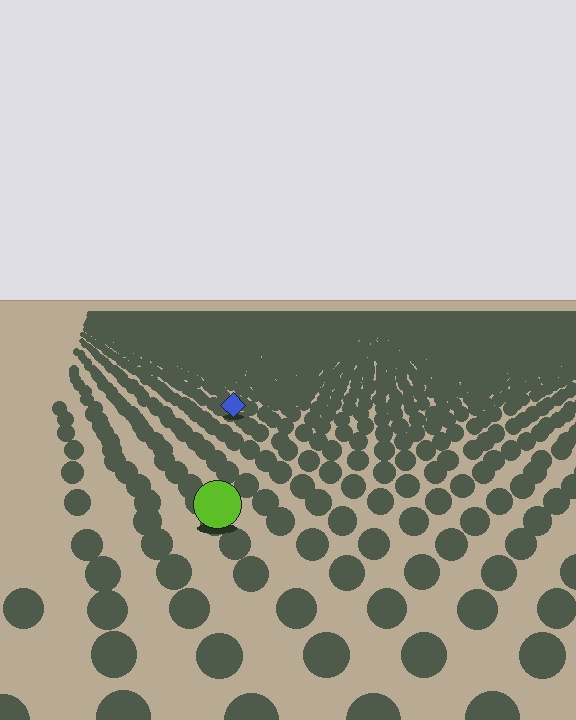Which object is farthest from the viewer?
The blue diamond is farthest from the viewer. It appears smaller and the ground texture around it is denser.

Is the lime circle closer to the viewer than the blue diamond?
Yes. The lime circle is closer — you can tell from the texture gradient: the ground texture is coarser near it.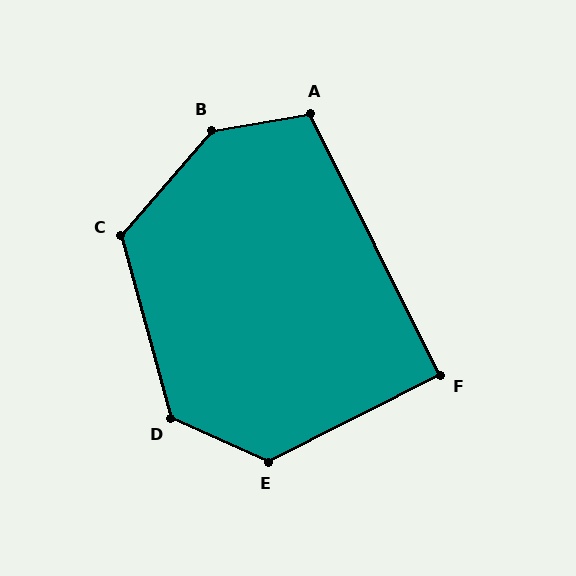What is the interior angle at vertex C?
Approximately 124 degrees (obtuse).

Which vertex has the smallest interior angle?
F, at approximately 91 degrees.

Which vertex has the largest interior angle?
B, at approximately 140 degrees.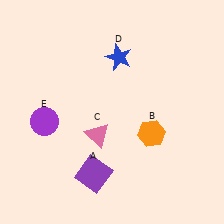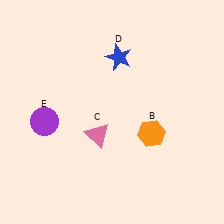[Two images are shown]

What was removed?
The purple square (A) was removed in Image 2.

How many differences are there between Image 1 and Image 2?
There is 1 difference between the two images.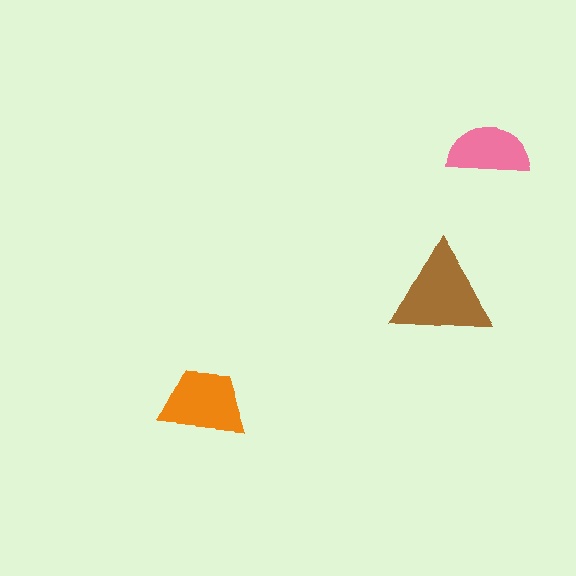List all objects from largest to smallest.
The brown triangle, the orange trapezoid, the pink semicircle.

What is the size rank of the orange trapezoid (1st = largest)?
2nd.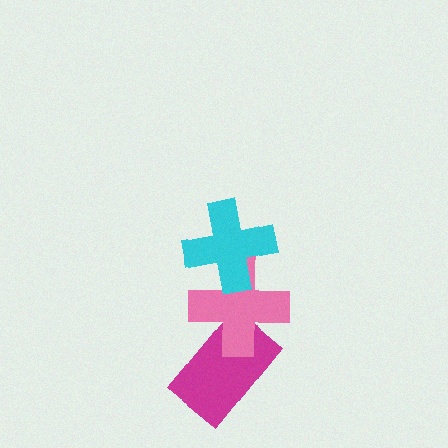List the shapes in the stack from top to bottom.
From top to bottom: the cyan cross, the pink cross, the magenta rectangle.